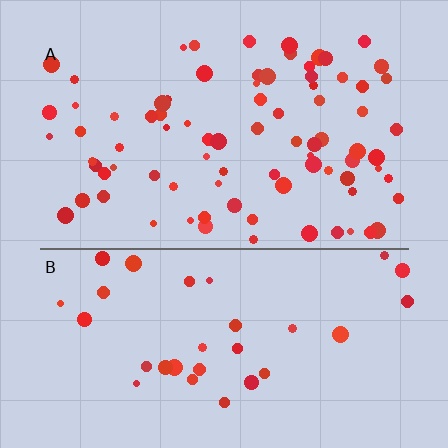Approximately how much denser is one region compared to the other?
Approximately 2.6× — region A over region B.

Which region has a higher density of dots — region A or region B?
A (the top).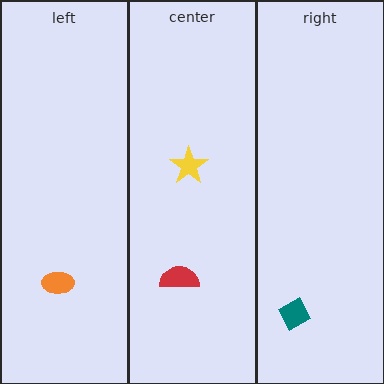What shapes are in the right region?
The teal diamond.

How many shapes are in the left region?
1.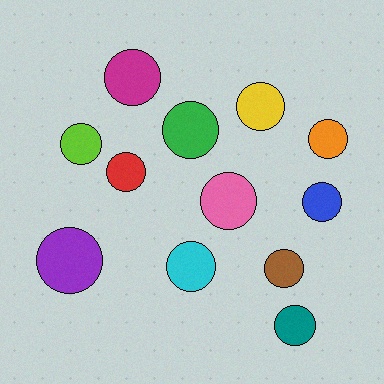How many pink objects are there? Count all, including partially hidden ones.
There is 1 pink object.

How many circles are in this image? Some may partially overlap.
There are 12 circles.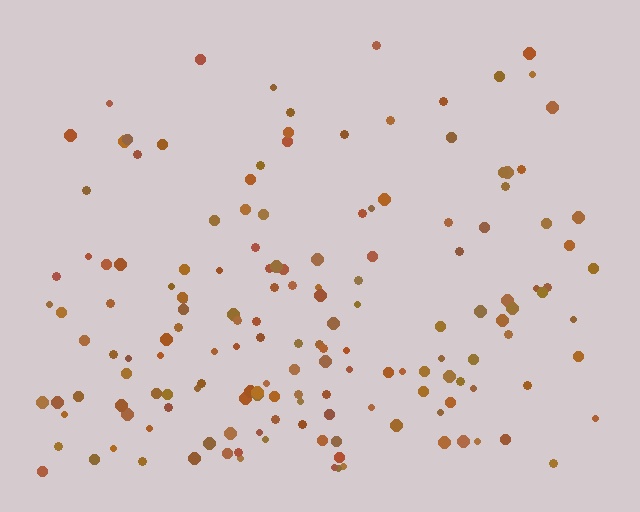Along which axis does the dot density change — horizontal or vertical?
Vertical.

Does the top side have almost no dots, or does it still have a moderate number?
Still a moderate number, just noticeably fewer than the bottom.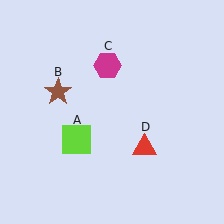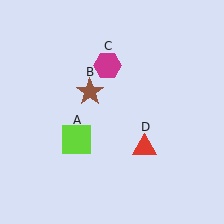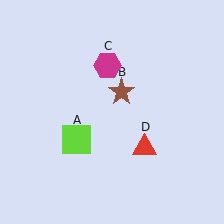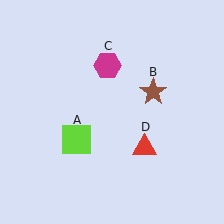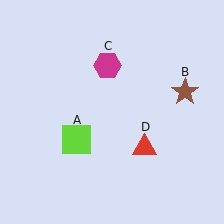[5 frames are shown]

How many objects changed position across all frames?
1 object changed position: brown star (object B).